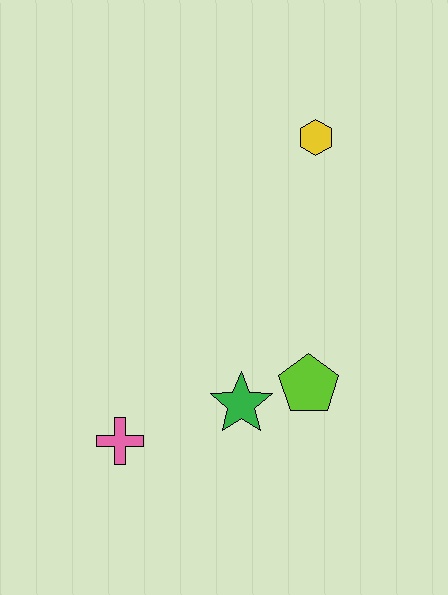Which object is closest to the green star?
The lime pentagon is closest to the green star.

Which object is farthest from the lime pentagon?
The yellow hexagon is farthest from the lime pentagon.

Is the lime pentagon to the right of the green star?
Yes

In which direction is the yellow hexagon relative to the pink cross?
The yellow hexagon is above the pink cross.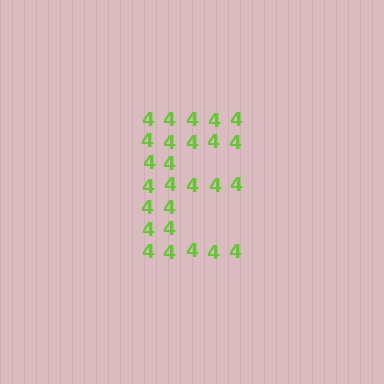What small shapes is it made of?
It is made of small digit 4's.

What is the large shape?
The large shape is the letter E.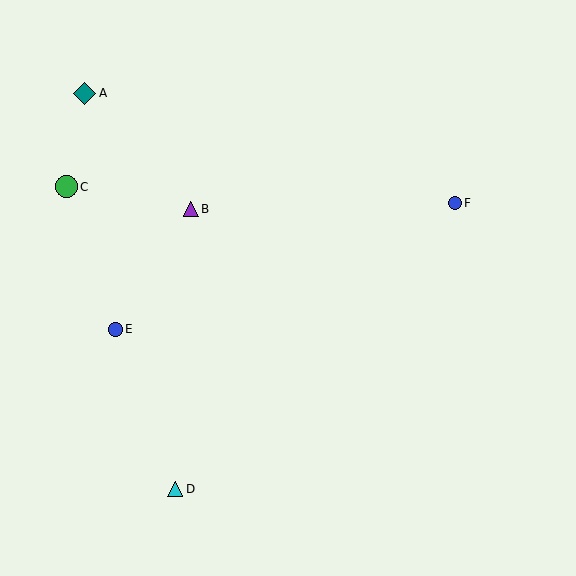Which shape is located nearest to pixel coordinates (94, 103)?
The teal diamond (labeled A) at (85, 93) is nearest to that location.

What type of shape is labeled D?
Shape D is a cyan triangle.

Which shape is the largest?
The teal diamond (labeled A) is the largest.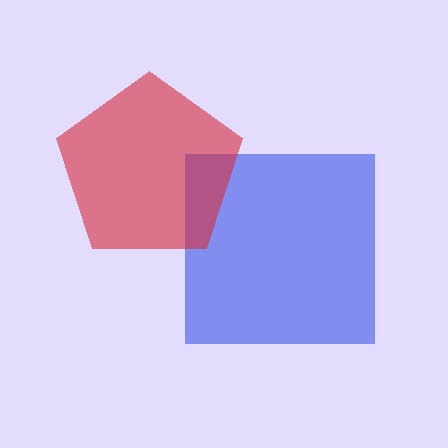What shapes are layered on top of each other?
The layered shapes are: a blue square, a red pentagon.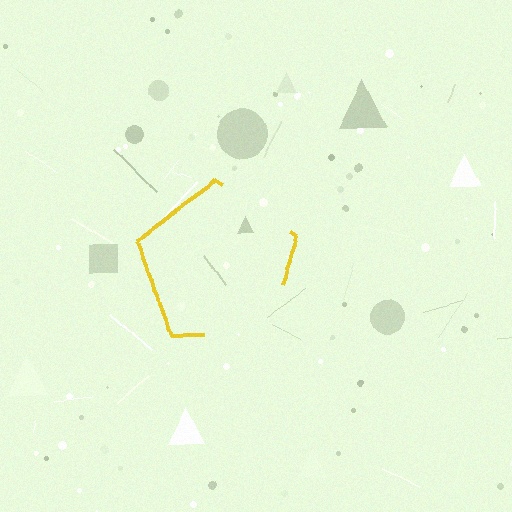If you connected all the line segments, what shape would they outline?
They would outline a pentagon.